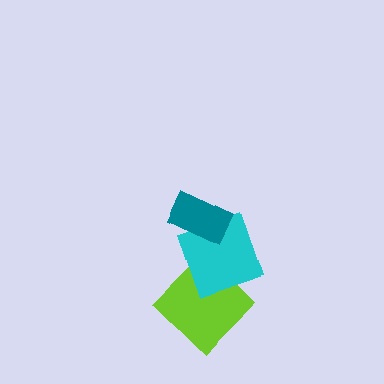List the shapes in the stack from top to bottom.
From top to bottom: the teal rectangle, the cyan square, the lime diamond.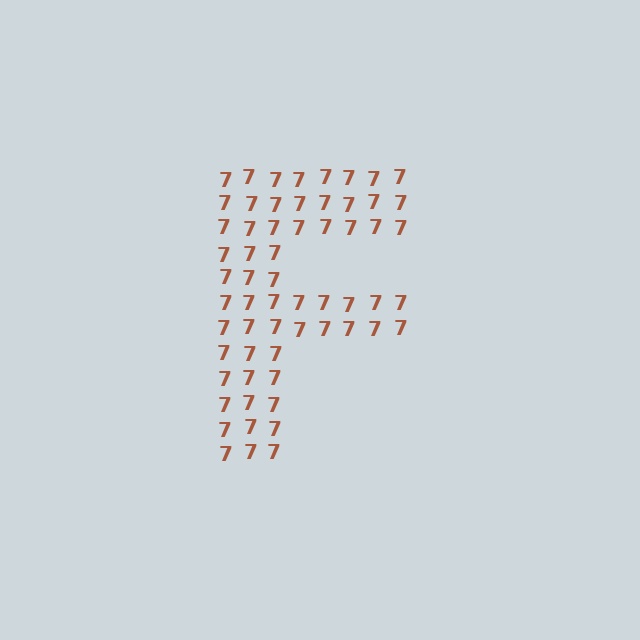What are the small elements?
The small elements are digit 7's.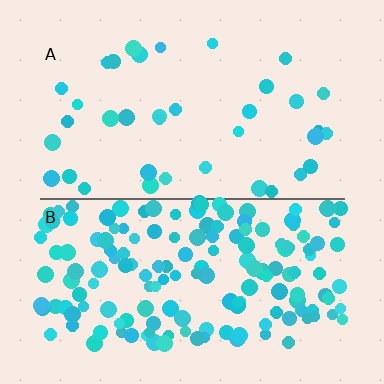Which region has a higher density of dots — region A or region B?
B (the bottom).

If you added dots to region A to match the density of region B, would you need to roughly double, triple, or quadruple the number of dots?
Approximately quadruple.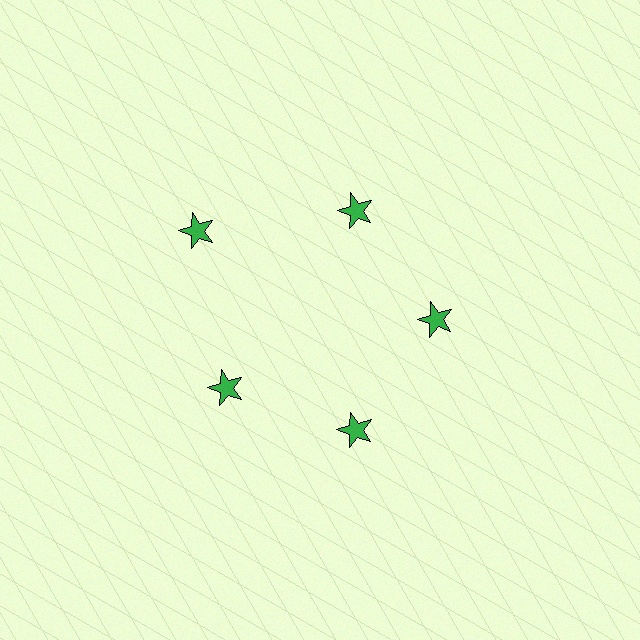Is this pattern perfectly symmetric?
No. The 5 green stars are arranged in a ring, but one element near the 10 o'clock position is pushed outward from the center, breaking the 5-fold rotational symmetry.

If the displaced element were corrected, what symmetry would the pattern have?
It would have 5-fold rotational symmetry — the pattern would map onto itself every 72 degrees.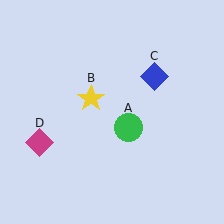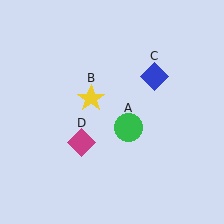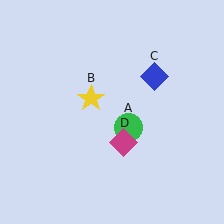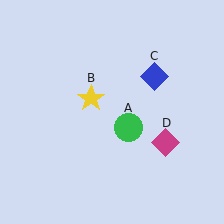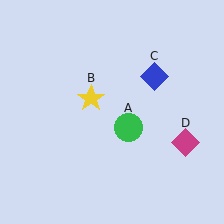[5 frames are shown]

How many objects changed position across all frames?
1 object changed position: magenta diamond (object D).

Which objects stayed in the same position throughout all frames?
Green circle (object A) and yellow star (object B) and blue diamond (object C) remained stationary.